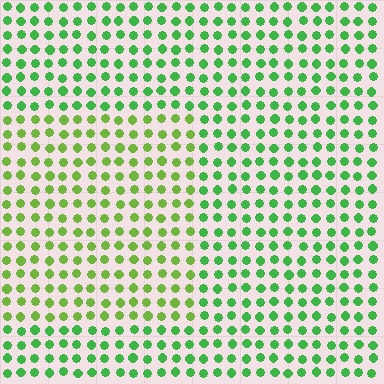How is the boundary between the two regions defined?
The boundary is defined purely by a slight shift in hue (about 31 degrees). Spacing, size, and orientation are identical on both sides.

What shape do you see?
I see a rectangle.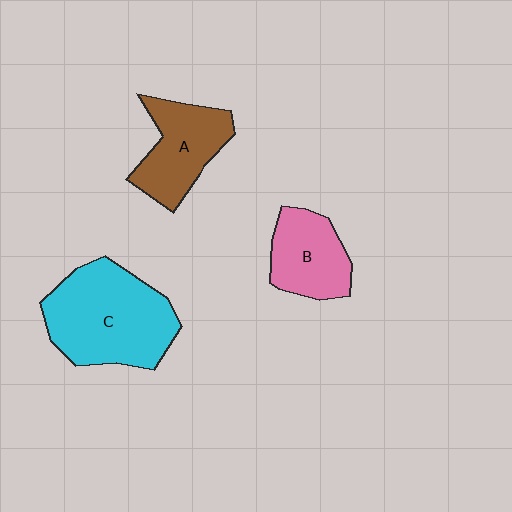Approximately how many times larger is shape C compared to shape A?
Approximately 1.6 times.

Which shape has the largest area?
Shape C (cyan).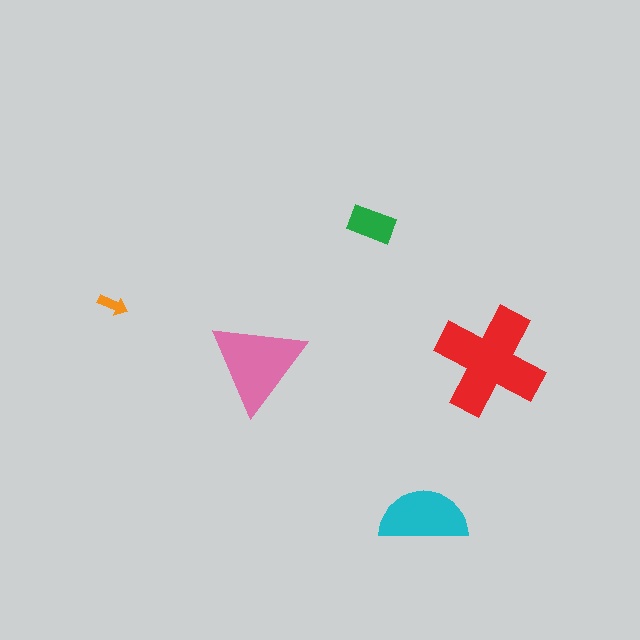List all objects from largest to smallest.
The red cross, the pink triangle, the cyan semicircle, the green rectangle, the orange arrow.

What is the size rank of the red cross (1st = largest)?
1st.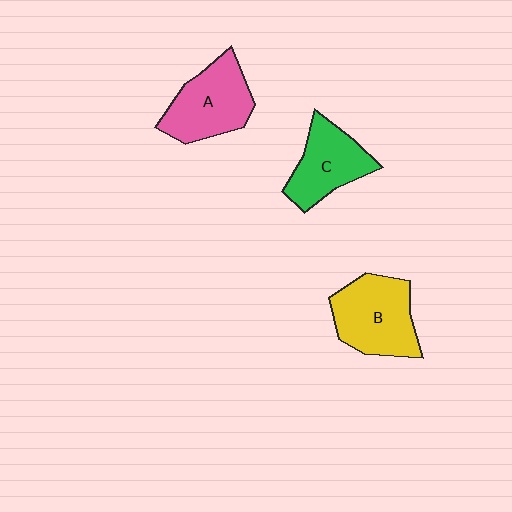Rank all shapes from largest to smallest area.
From largest to smallest: B (yellow), A (pink), C (green).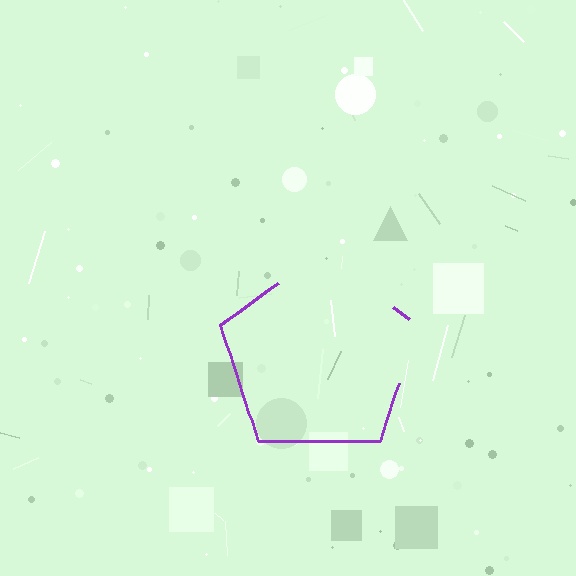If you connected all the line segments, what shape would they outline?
They would outline a pentagon.